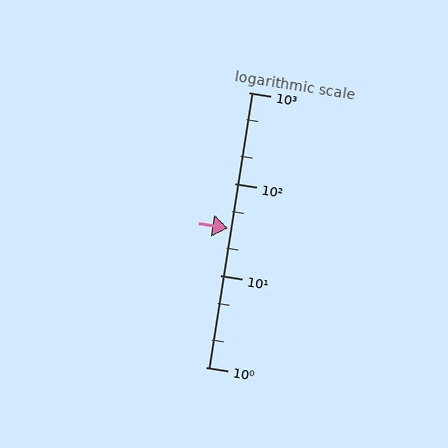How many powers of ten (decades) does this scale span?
The scale spans 3 decades, from 1 to 1000.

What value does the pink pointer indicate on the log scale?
The pointer indicates approximately 33.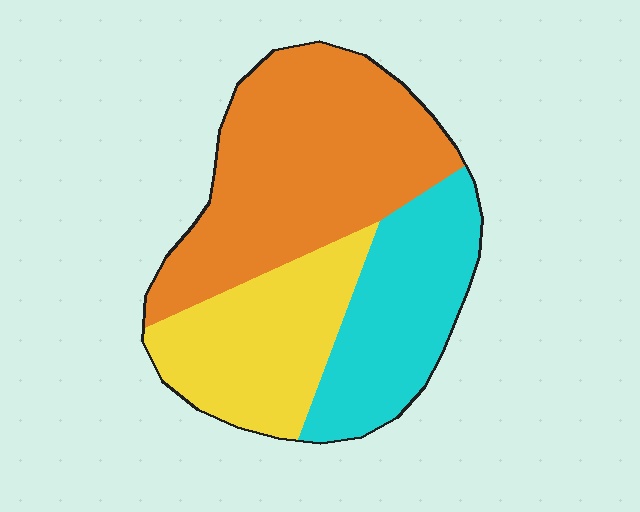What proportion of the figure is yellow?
Yellow covers 27% of the figure.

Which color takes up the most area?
Orange, at roughly 45%.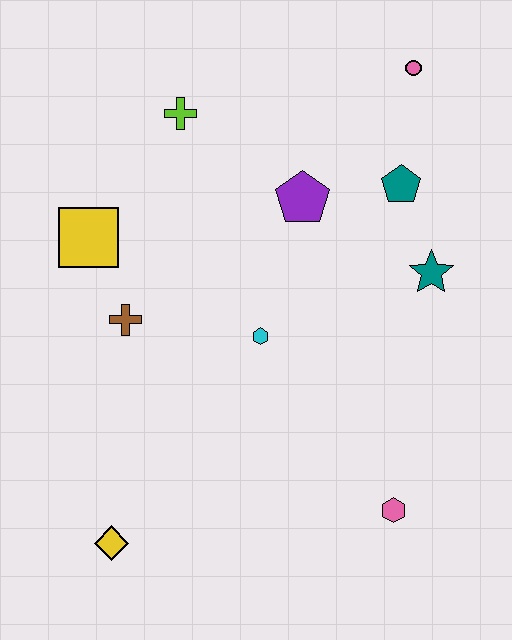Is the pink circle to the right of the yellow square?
Yes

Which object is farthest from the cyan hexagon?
The pink circle is farthest from the cyan hexagon.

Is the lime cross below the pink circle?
Yes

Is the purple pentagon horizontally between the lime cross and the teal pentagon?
Yes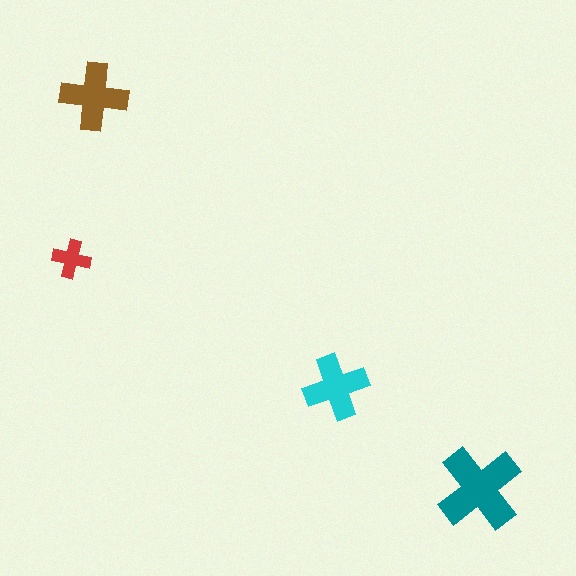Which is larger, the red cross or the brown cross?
The brown one.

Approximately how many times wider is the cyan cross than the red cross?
About 1.5 times wider.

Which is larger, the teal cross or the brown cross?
The teal one.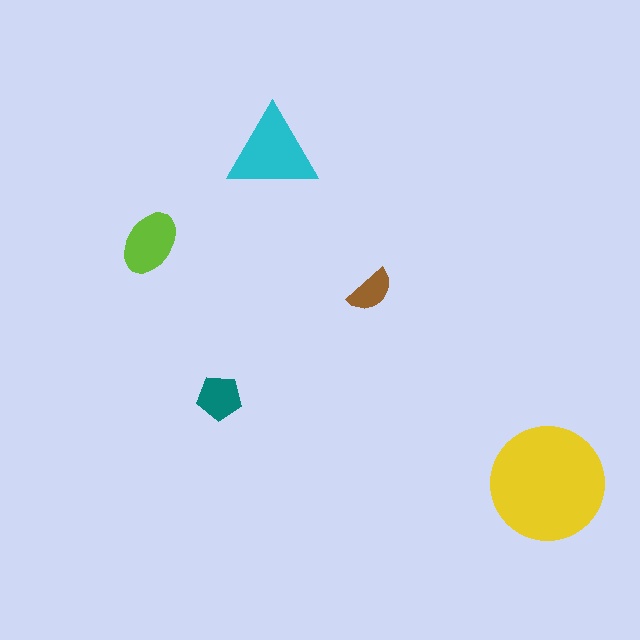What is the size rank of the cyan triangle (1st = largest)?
2nd.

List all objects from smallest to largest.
The brown semicircle, the teal pentagon, the lime ellipse, the cyan triangle, the yellow circle.